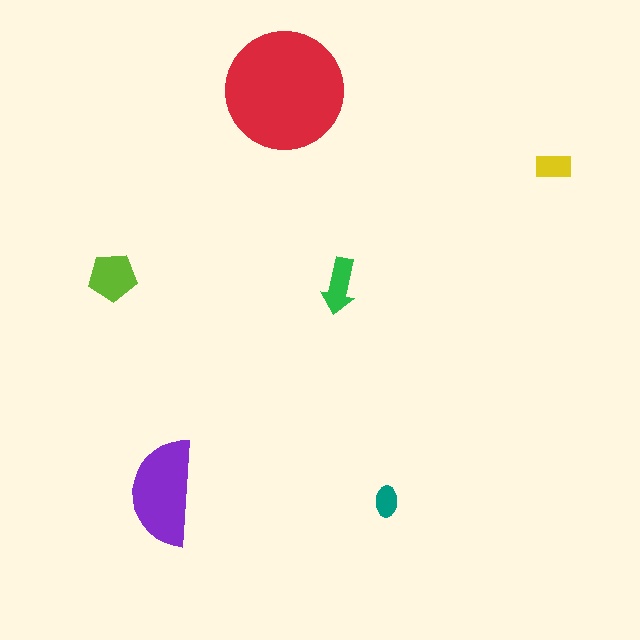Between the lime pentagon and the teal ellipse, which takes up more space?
The lime pentagon.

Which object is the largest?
The red circle.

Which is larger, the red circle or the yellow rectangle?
The red circle.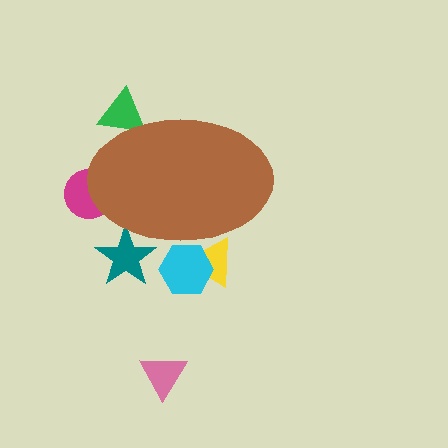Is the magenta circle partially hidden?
Yes, the magenta circle is partially hidden behind the brown ellipse.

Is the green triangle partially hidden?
Yes, the green triangle is partially hidden behind the brown ellipse.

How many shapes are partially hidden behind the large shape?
5 shapes are partially hidden.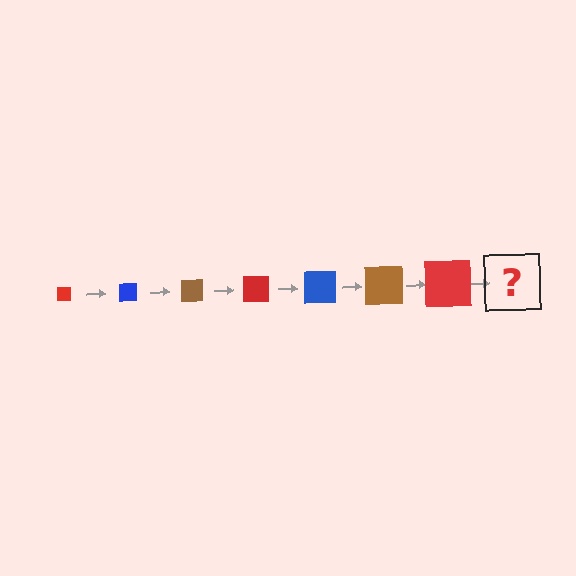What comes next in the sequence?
The next element should be a blue square, larger than the previous one.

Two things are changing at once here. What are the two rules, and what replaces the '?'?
The two rules are that the square grows larger each step and the color cycles through red, blue, and brown. The '?' should be a blue square, larger than the previous one.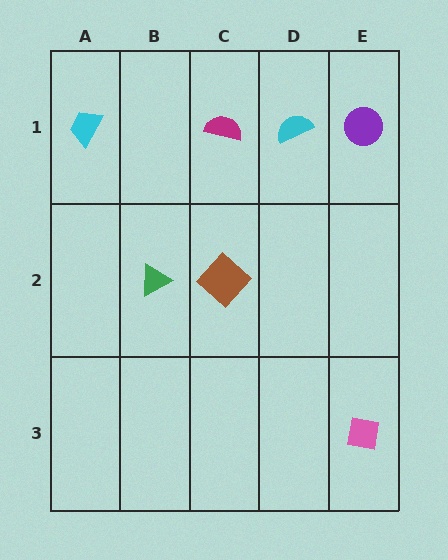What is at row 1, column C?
A magenta semicircle.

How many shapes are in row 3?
1 shape.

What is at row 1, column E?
A purple circle.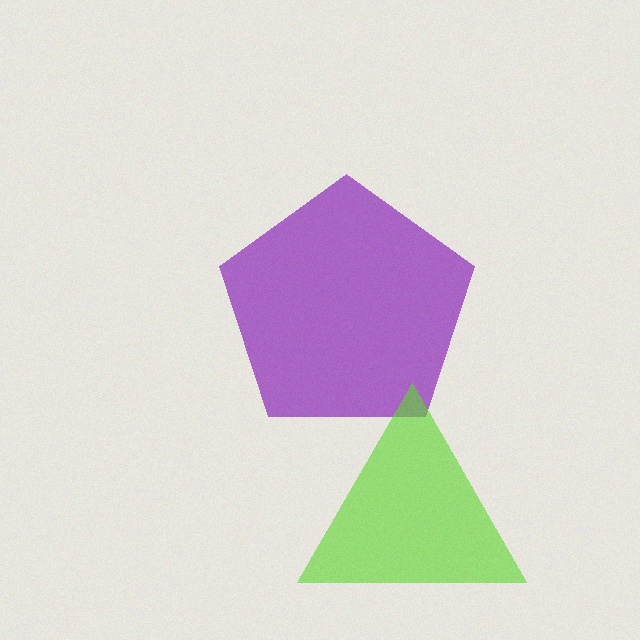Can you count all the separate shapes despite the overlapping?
Yes, there are 2 separate shapes.